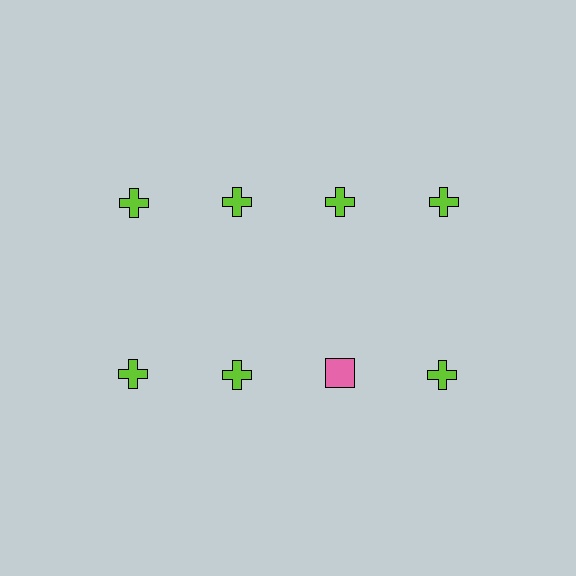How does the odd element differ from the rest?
It differs in both color (pink instead of lime) and shape (square instead of cross).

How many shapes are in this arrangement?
There are 8 shapes arranged in a grid pattern.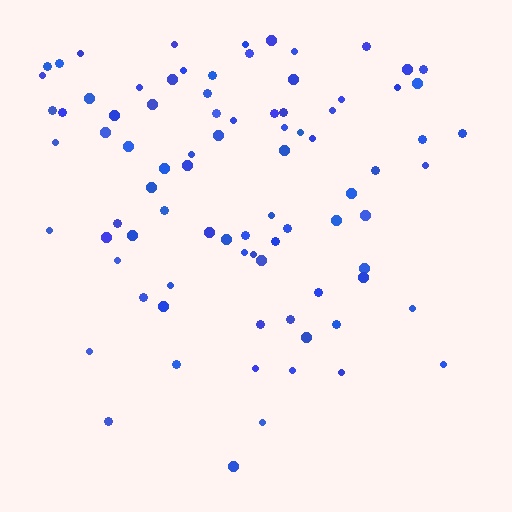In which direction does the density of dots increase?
From bottom to top, with the top side densest.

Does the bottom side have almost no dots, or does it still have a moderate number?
Still a moderate number, just noticeably fewer than the top.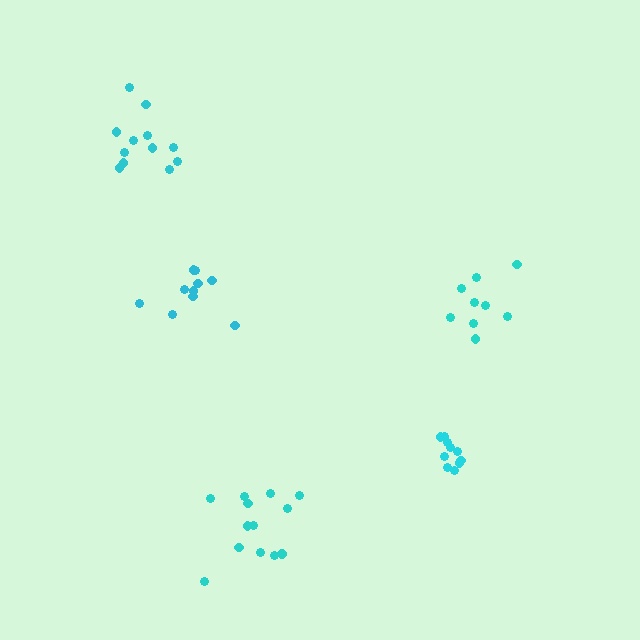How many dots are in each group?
Group 1: 13 dots, Group 2: 10 dots, Group 3: 12 dots, Group 4: 9 dots, Group 5: 10 dots (54 total).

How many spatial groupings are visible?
There are 5 spatial groupings.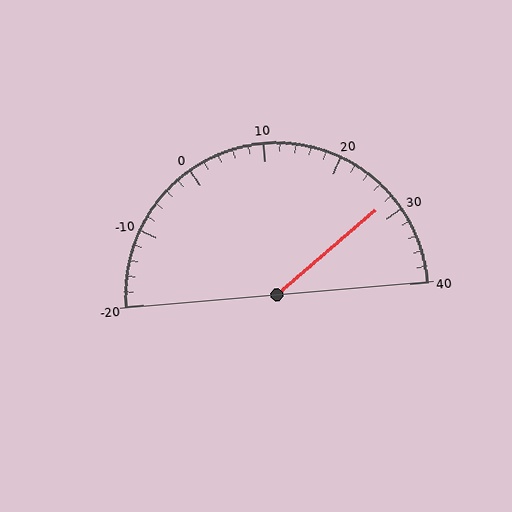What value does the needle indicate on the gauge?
The needle indicates approximately 28.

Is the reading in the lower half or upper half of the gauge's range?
The reading is in the upper half of the range (-20 to 40).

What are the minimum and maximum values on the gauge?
The gauge ranges from -20 to 40.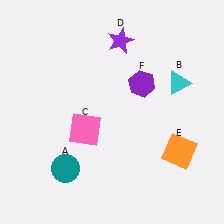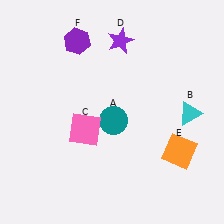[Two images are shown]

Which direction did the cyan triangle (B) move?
The cyan triangle (B) moved down.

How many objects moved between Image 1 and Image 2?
3 objects moved between the two images.